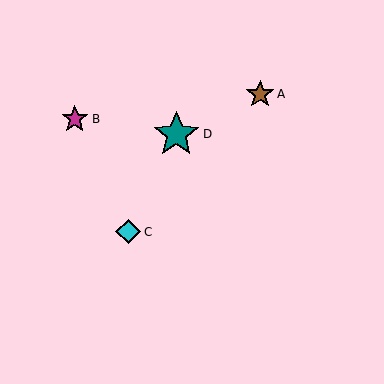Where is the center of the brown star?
The center of the brown star is at (260, 94).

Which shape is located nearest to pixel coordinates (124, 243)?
The cyan diamond (labeled C) at (128, 232) is nearest to that location.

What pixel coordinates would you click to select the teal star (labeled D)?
Click at (176, 134) to select the teal star D.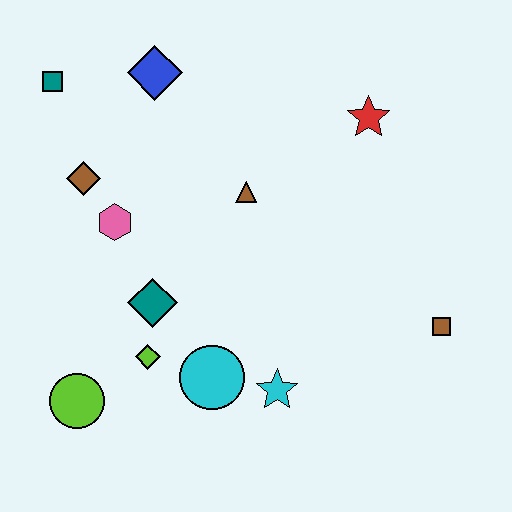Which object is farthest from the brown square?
The teal square is farthest from the brown square.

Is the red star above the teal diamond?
Yes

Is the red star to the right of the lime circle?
Yes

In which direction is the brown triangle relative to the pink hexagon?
The brown triangle is to the right of the pink hexagon.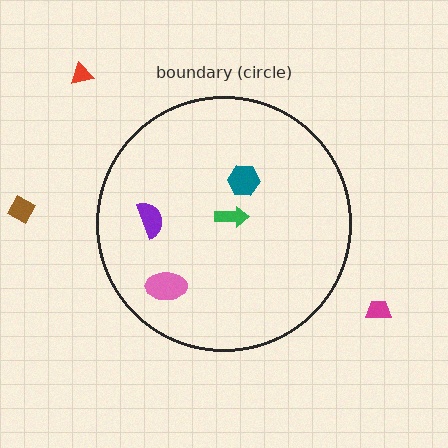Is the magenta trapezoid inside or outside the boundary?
Outside.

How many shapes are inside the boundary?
4 inside, 3 outside.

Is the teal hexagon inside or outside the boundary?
Inside.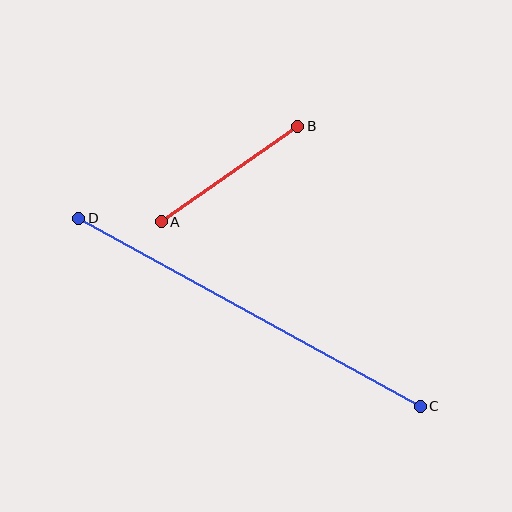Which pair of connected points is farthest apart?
Points C and D are farthest apart.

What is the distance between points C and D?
The distance is approximately 390 pixels.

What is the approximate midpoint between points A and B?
The midpoint is at approximately (230, 174) pixels.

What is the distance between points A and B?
The distance is approximately 166 pixels.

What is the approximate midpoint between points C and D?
The midpoint is at approximately (250, 312) pixels.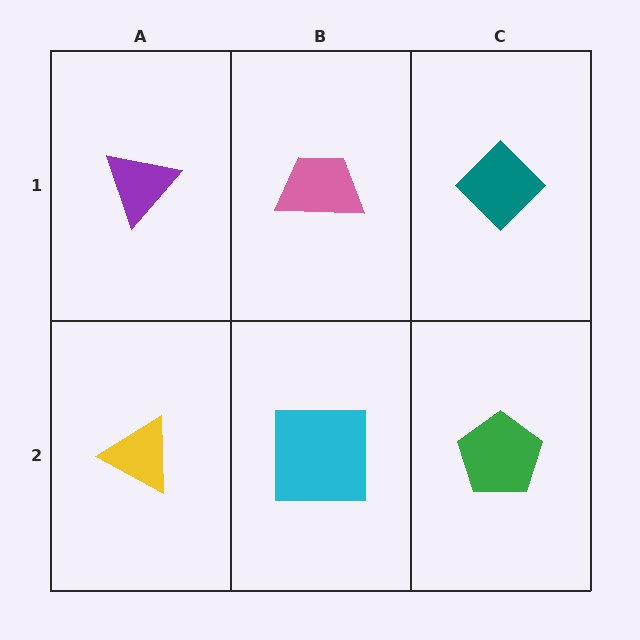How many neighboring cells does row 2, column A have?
2.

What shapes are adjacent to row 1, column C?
A green pentagon (row 2, column C), a pink trapezoid (row 1, column B).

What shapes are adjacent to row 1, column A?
A yellow triangle (row 2, column A), a pink trapezoid (row 1, column B).